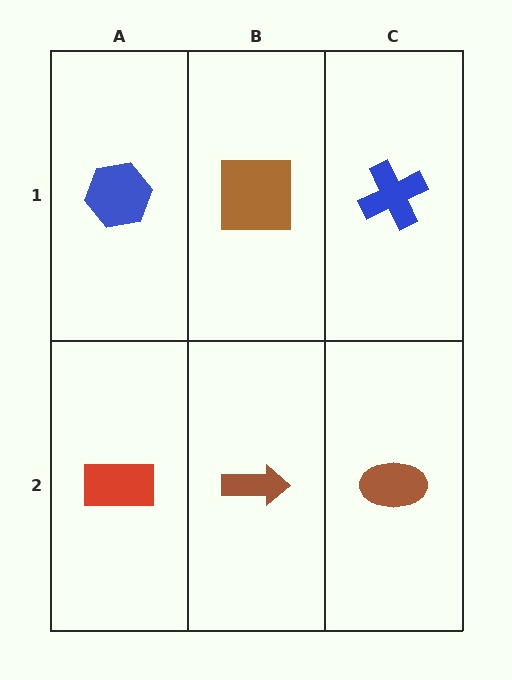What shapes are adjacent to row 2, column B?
A brown square (row 1, column B), a red rectangle (row 2, column A), a brown ellipse (row 2, column C).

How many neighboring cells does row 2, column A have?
2.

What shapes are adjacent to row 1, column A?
A red rectangle (row 2, column A), a brown square (row 1, column B).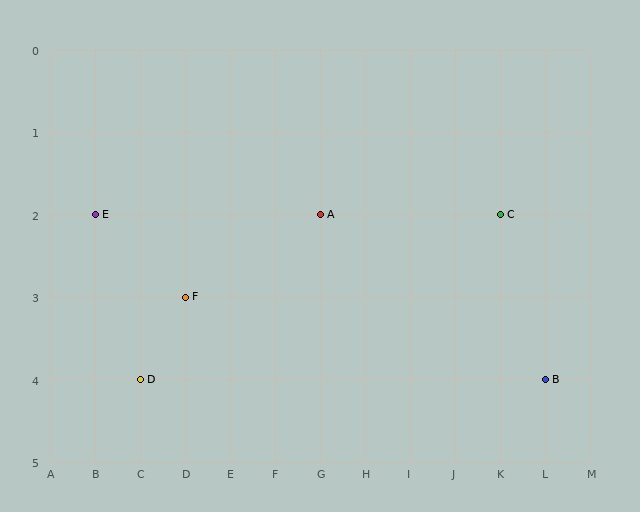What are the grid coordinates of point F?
Point F is at grid coordinates (D, 3).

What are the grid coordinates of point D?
Point D is at grid coordinates (C, 4).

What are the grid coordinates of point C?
Point C is at grid coordinates (K, 2).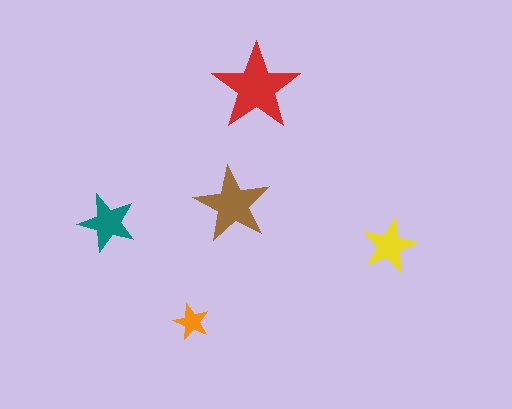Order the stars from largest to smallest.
the red one, the brown one, the teal one, the yellow one, the orange one.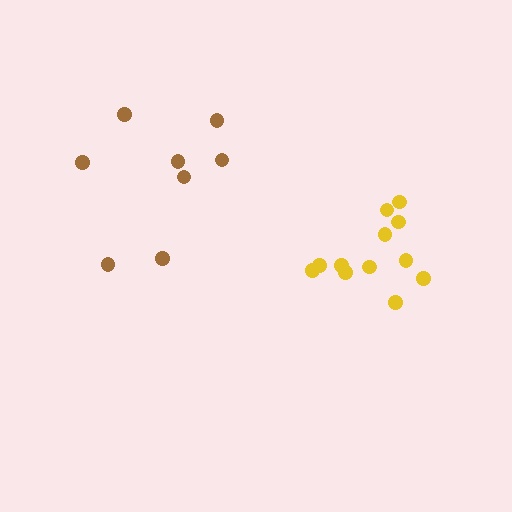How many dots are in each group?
Group 1: 8 dots, Group 2: 12 dots (20 total).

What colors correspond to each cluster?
The clusters are colored: brown, yellow.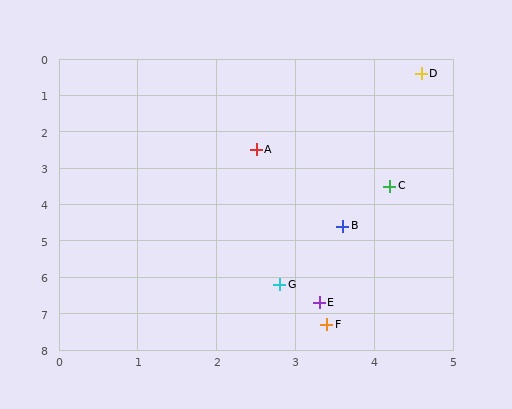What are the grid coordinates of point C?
Point C is at approximately (4.2, 3.5).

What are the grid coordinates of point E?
Point E is at approximately (3.3, 6.7).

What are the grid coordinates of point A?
Point A is at approximately (2.5, 2.5).